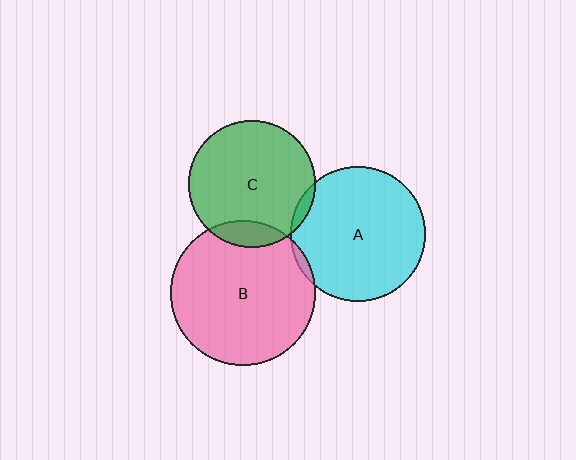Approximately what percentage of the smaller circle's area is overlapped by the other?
Approximately 5%.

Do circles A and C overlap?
Yes.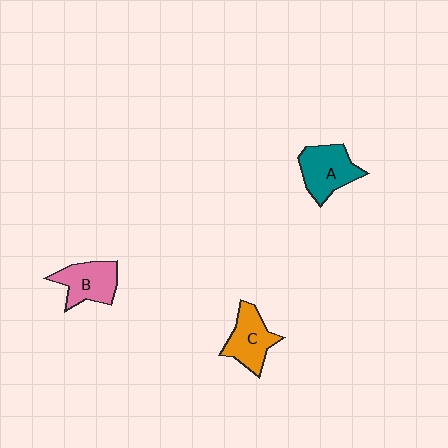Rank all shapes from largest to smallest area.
From largest to smallest: A (teal), B (pink), C (orange).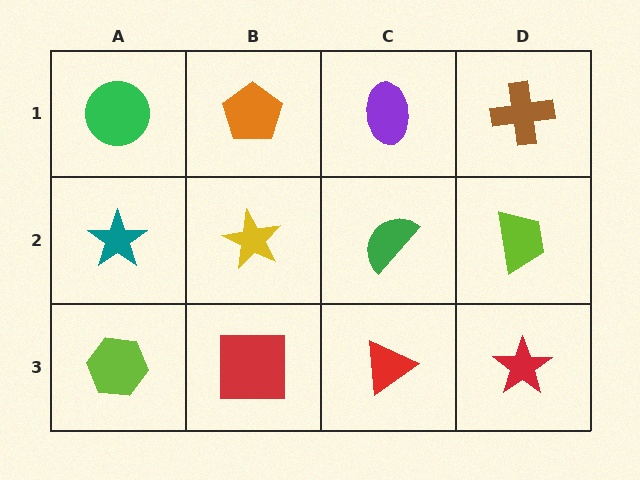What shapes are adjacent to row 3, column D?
A lime trapezoid (row 2, column D), a red triangle (row 3, column C).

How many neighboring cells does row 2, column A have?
3.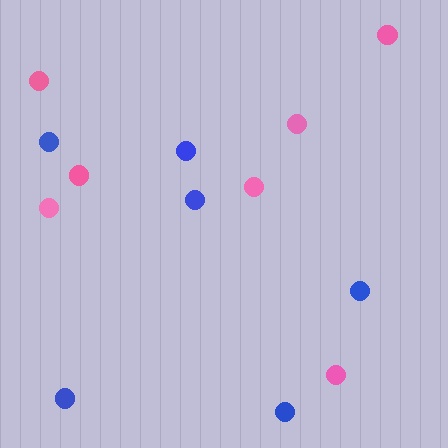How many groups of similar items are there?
There are 2 groups: one group of blue circles (6) and one group of pink circles (7).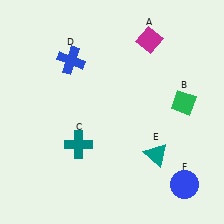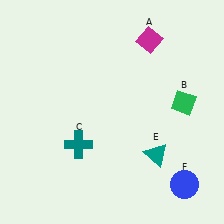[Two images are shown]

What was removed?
The blue cross (D) was removed in Image 2.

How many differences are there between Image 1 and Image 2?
There is 1 difference between the two images.